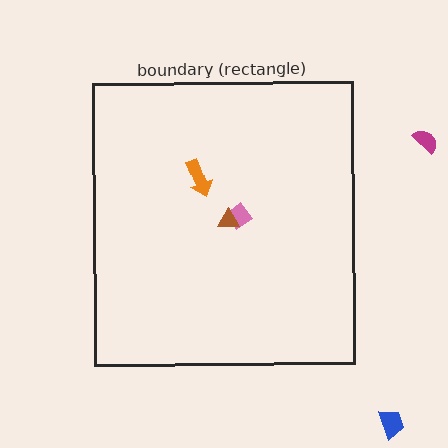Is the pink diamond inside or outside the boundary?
Inside.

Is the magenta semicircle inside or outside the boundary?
Outside.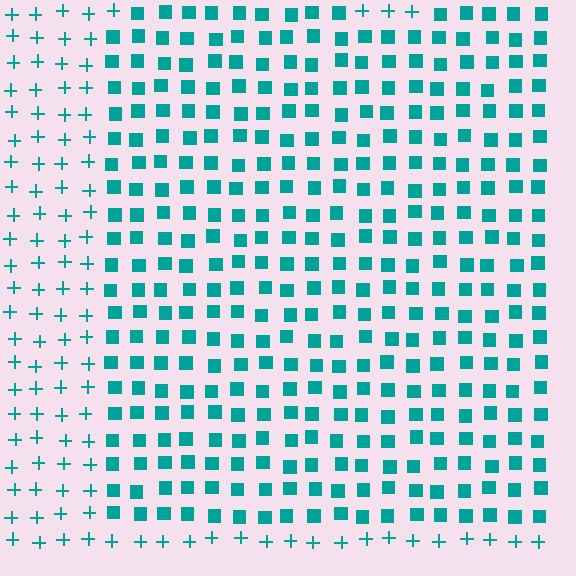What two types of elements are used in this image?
The image uses squares inside the rectangle region and plus signs outside it.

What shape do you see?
I see a rectangle.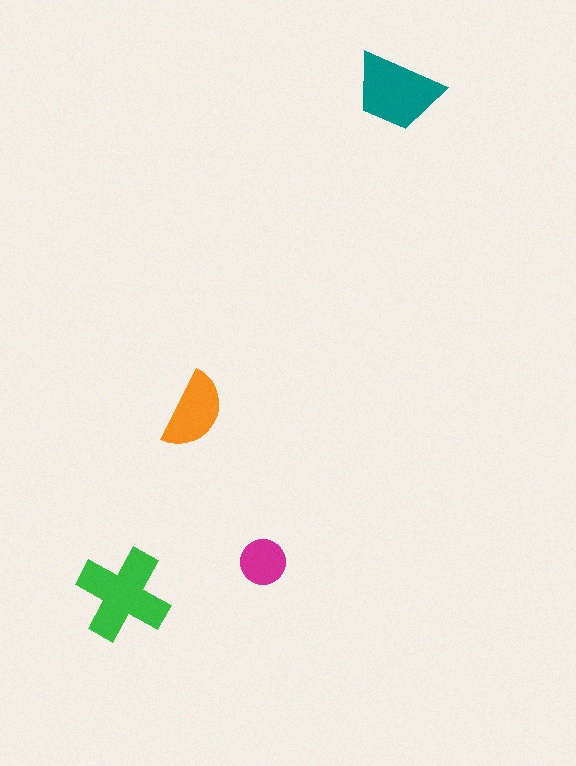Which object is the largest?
The green cross.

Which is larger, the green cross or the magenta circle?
The green cross.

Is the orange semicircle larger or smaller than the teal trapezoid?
Smaller.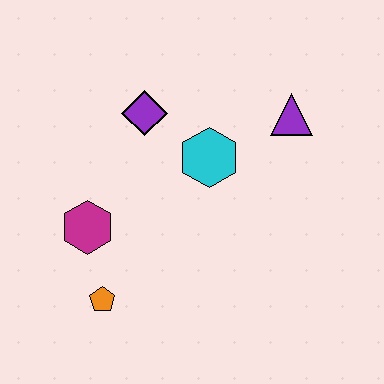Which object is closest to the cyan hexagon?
The purple diamond is closest to the cyan hexagon.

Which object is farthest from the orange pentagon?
The purple triangle is farthest from the orange pentagon.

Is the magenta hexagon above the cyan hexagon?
No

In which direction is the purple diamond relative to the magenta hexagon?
The purple diamond is above the magenta hexagon.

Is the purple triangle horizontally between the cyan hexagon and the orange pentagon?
No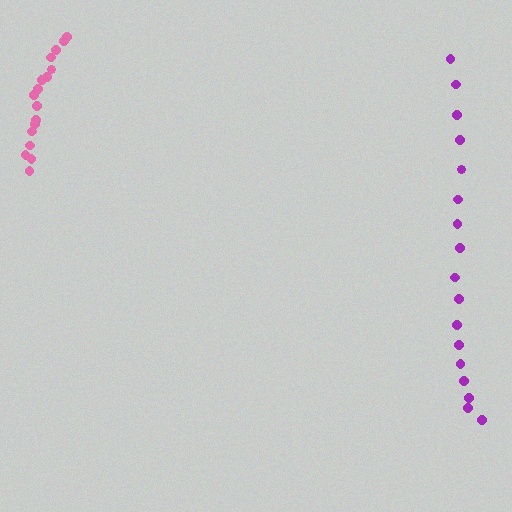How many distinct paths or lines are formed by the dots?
There are 2 distinct paths.